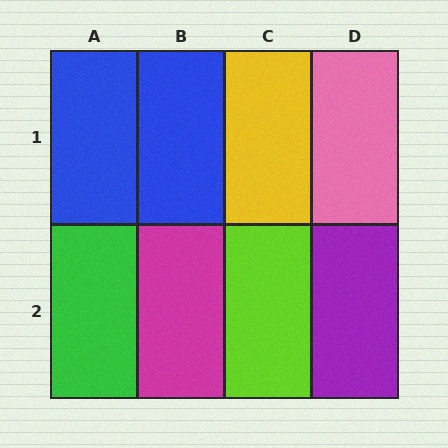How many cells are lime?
1 cell is lime.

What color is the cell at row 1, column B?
Blue.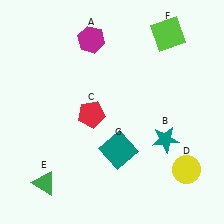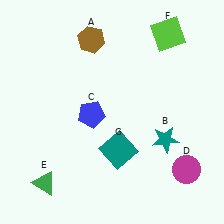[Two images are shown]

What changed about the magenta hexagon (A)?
In Image 1, A is magenta. In Image 2, it changed to brown.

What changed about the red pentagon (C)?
In Image 1, C is red. In Image 2, it changed to blue.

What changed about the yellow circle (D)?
In Image 1, D is yellow. In Image 2, it changed to magenta.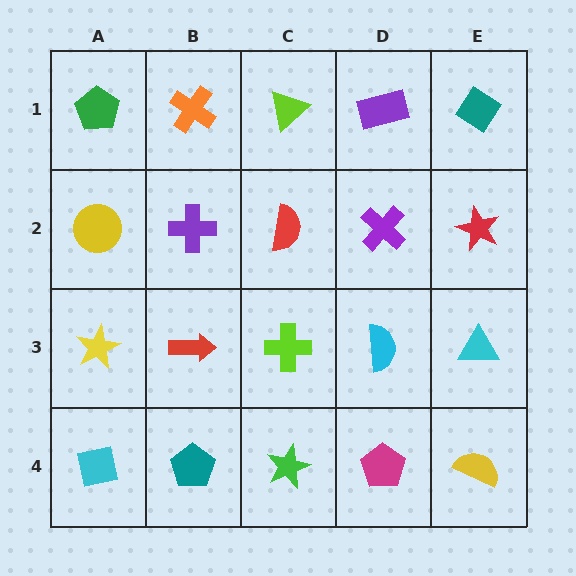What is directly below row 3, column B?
A teal pentagon.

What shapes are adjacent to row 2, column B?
An orange cross (row 1, column B), a red arrow (row 3, column B), a yellow circle (row 2, column A), a red semicircle (row 2, column C).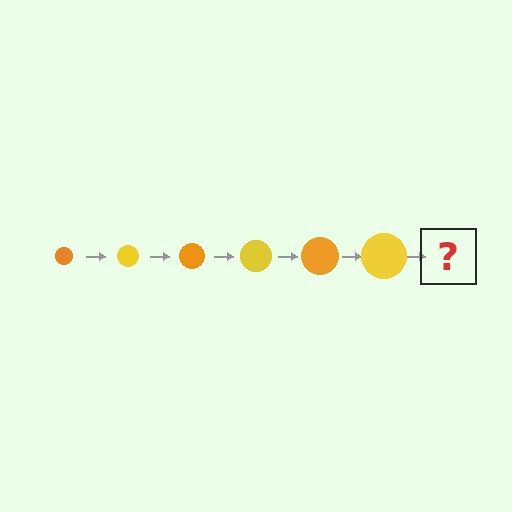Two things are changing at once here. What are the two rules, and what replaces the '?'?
The two rules are that the circle grows larger each step and the color cycles through orange and yellow. The '?' should be an orange circle, larger than the previous one.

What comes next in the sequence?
The next element should be an orange circle, larger than the previous one.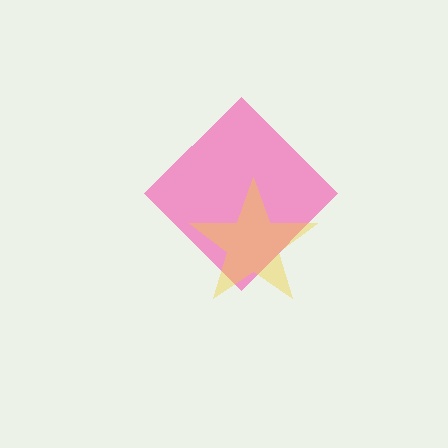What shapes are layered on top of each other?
The layered shapes are: a pink diamond, a yellow star.